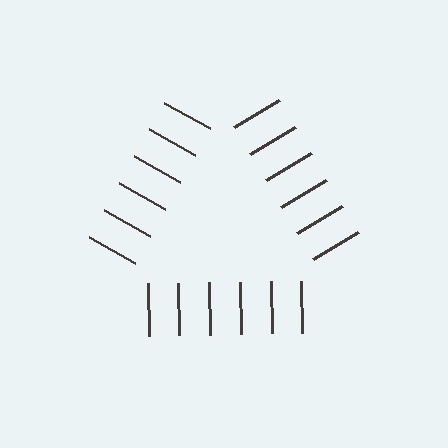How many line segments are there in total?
18 — 6 along each of the 3 edges.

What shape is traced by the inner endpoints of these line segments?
An illusory triangle — the line segments terminate on its edges but no continuous stroke is drawn.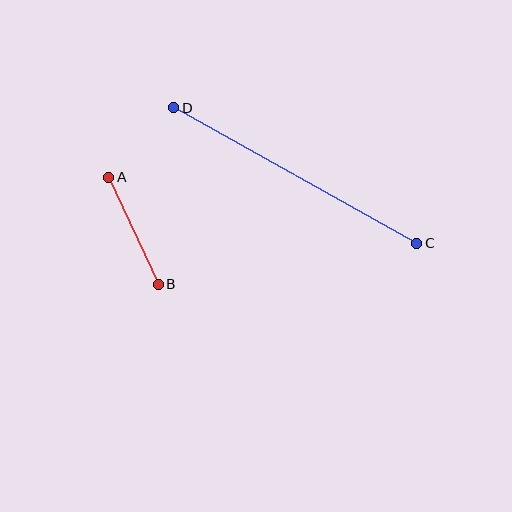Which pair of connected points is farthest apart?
Points C and D are farthest apart.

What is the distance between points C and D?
The distance is approximately 278 pixels.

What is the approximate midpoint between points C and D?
The midpoint is at approximately (295, 175) pixels.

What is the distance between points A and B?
The distance is approximately 118 pixels.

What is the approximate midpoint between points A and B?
The midpoint is at approximately (134, 231) pixels.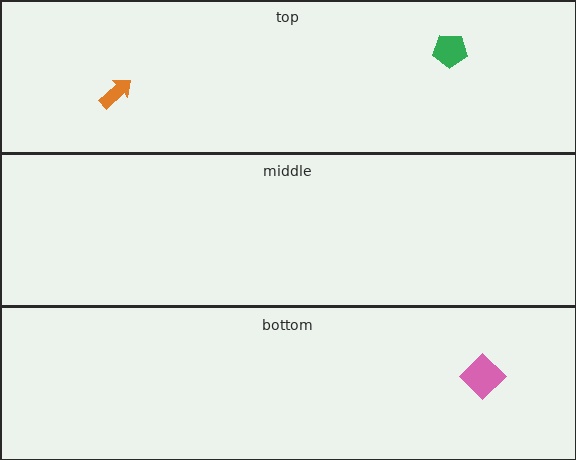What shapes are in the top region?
The orange arrow, the green pentagon.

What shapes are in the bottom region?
The pink diamond.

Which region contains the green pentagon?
The top region.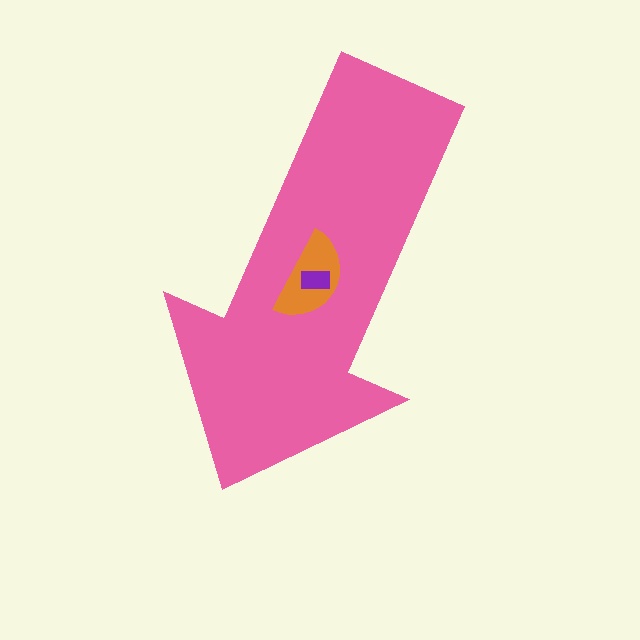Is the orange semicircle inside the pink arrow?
Yes.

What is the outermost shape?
The pink arrow.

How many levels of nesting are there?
3.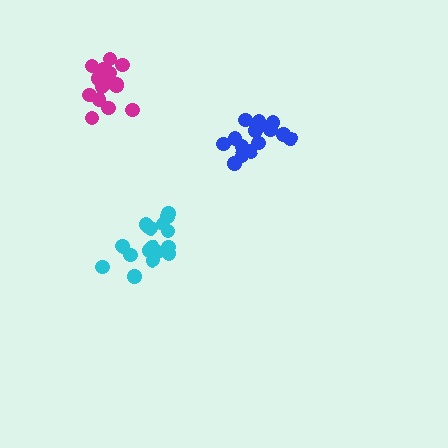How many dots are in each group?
Group 1: 18 dots, Group 2: 14 dots, Group 3: 15 dots (47 total).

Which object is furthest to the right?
The blue cluster is rightmost.